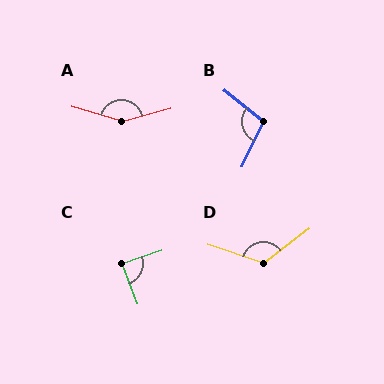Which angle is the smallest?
C, at approximately 88 degrees.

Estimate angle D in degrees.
Approximately 124 degrees.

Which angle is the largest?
A, at approximately 148 degrees.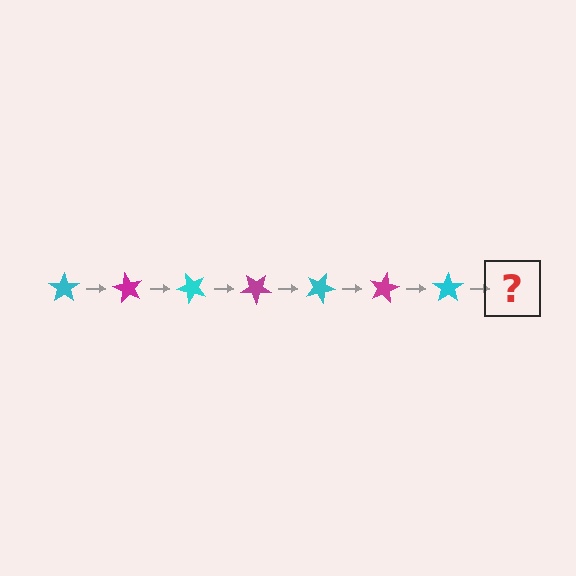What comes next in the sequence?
The next element should be a magenta star, rotated 420 degrees from the start.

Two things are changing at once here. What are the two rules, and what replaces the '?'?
The two rules are that it rotates 60 degrees each step and the color cycles through cyan and magenta. The '?' should be a magenta star, rotated 420 degrees from the start.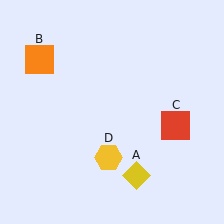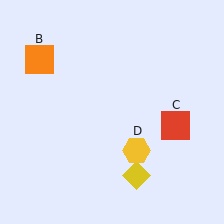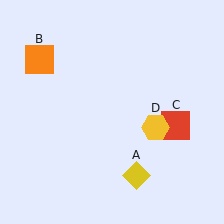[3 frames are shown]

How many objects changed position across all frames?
1 object changed position: yellow hexagon (object D).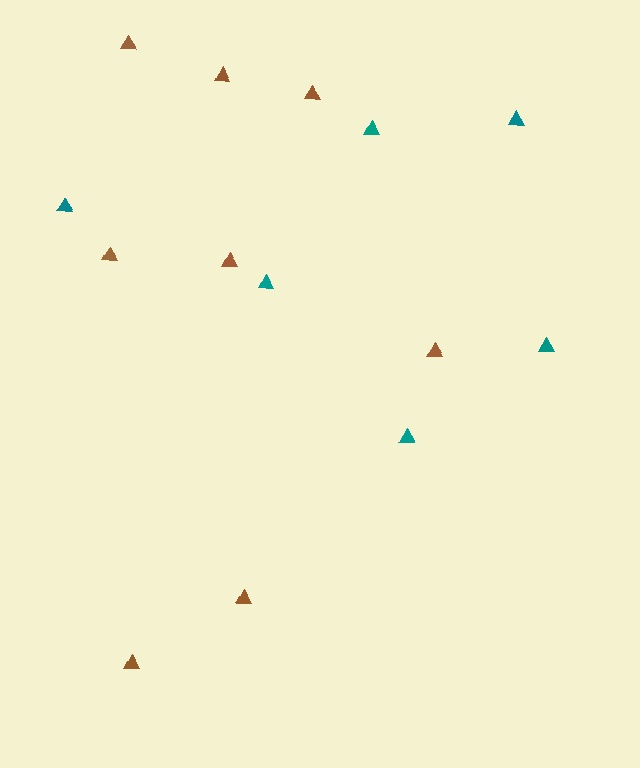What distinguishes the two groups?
There are 2 groups: one group of brown triangles (8) and one group of teal triangles (6).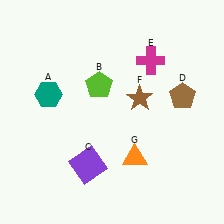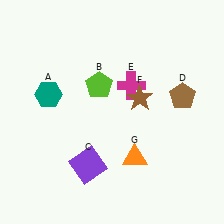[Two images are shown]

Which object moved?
The magenta cross (E) moved down.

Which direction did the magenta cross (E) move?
The magenta cross (E) moved down.